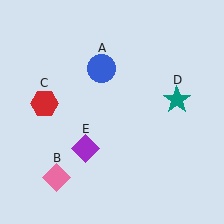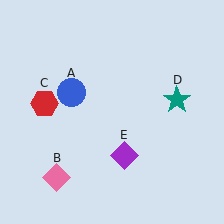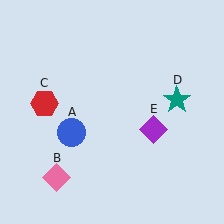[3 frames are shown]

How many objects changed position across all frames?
2 objects changed position: blue circle (object A), purple diamond (object E).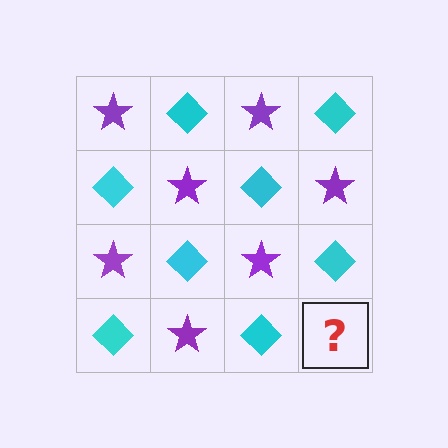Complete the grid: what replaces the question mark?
The question mark should be replaced with a purple star.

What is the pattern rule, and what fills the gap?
The rule is that it alternates purple star and cyan diamond in a checkerboard pattern. The gap should be filled with a purple star.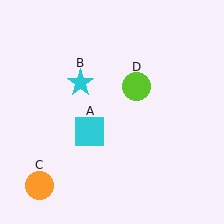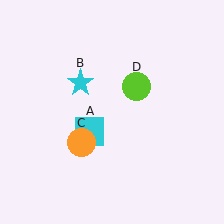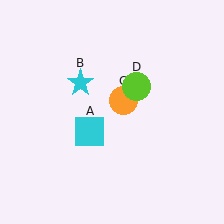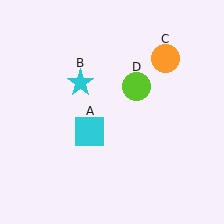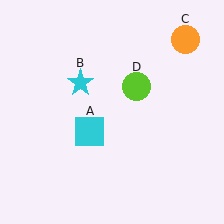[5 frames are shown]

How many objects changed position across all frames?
1 object changed position: orange circle (object C).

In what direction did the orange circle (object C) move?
The orange circle (object C) moved up and to the right.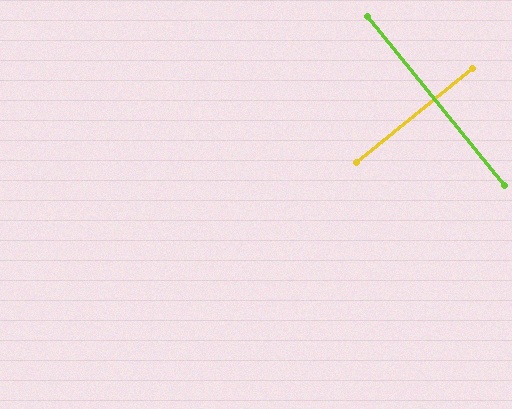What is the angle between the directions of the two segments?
Approximately 90 degrees.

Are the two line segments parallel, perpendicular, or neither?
Perpendicular — they meet at approximately 90°.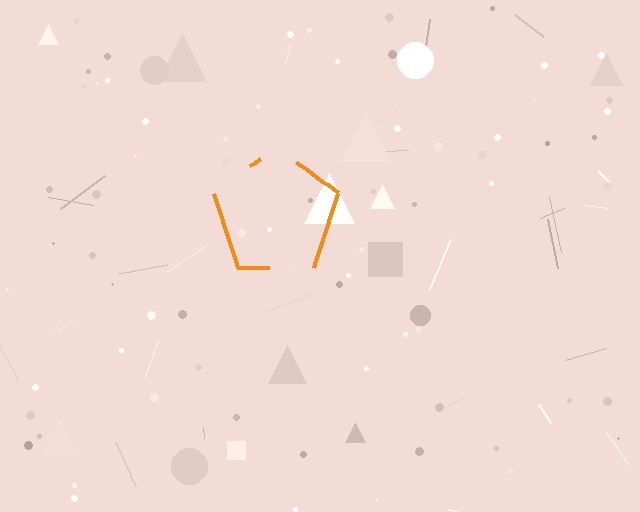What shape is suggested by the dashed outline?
The dashed outline suggests a pentagon.